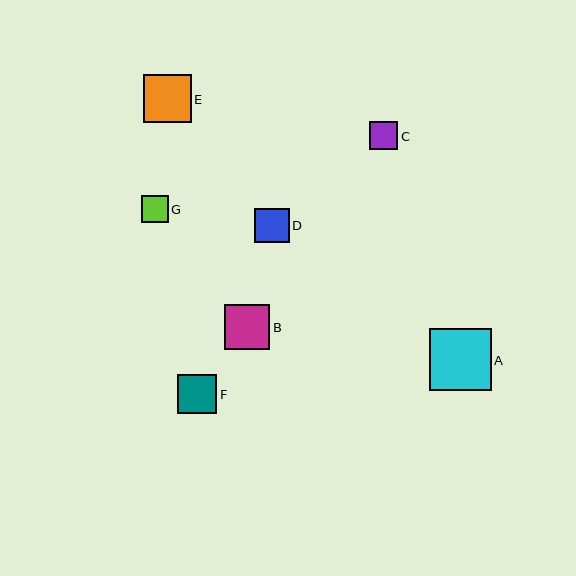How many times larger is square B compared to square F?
Square B is approximately 1.2 times the size of square F.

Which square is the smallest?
Square G is the smallest with a size of approximately 27 pixels.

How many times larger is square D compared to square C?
Square D is approximately 1.2 times the size of square C.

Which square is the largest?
Square A is the largest with a size of approximately 62 pixels.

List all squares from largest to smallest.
From largest to smallest: A, E, B, F, D, C, G.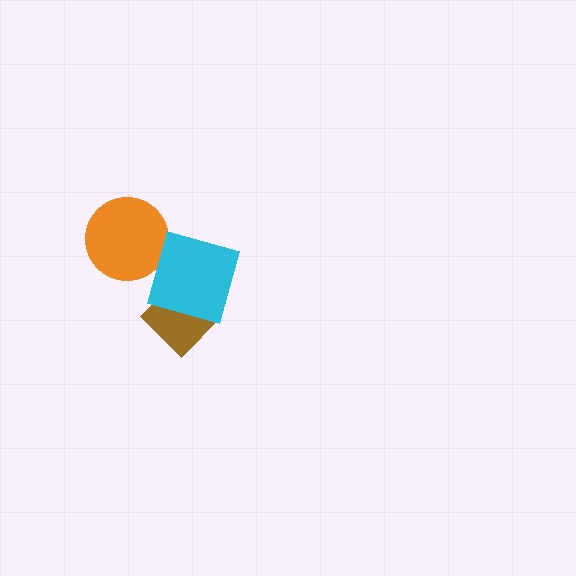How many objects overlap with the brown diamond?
1 object overlaps with the brown diamond.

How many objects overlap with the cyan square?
1 object overlaps with the cyan square.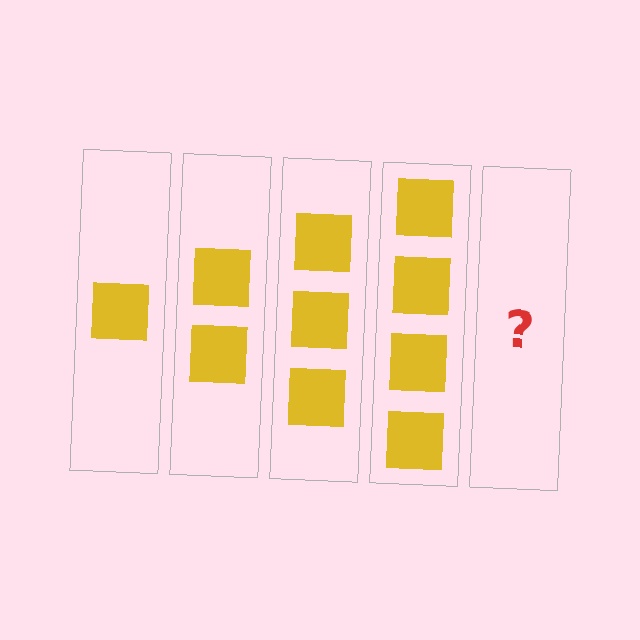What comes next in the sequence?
The next element should be 5 squares.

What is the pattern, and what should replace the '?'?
The pattern is that each step adds one more square. The '?' should be 5 squares.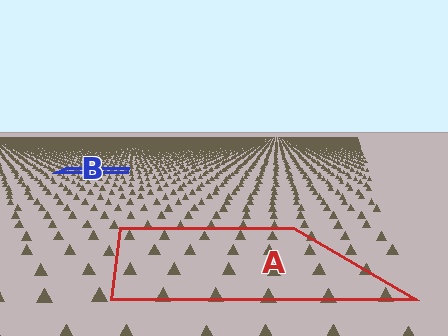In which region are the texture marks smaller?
The texture marks are smaller in region B, because it is farther away.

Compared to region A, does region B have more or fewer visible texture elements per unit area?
Region B has more texture elements per unit area — they are packed more densely because it is farther away.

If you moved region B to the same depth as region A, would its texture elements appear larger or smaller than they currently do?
They would appear larger. At a closer depth, the same texture elements are projected at a bigger on-screen size.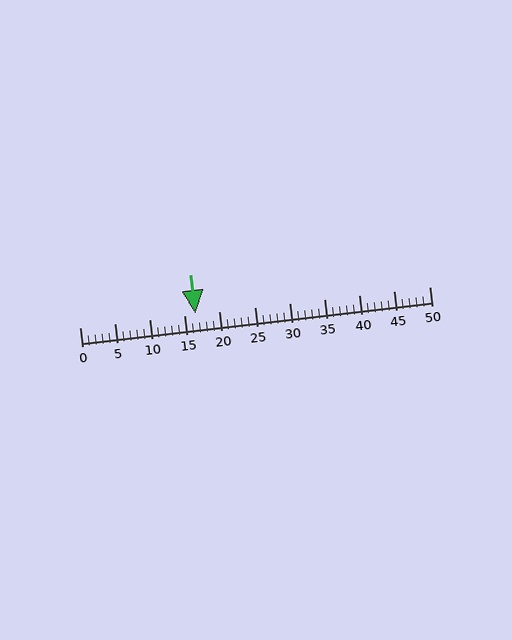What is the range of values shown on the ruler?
The ruler shows values from 0 to 50.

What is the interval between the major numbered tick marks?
The major tick marks are spaced 5 units apart.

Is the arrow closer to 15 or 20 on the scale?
The arrow is closer to 15.